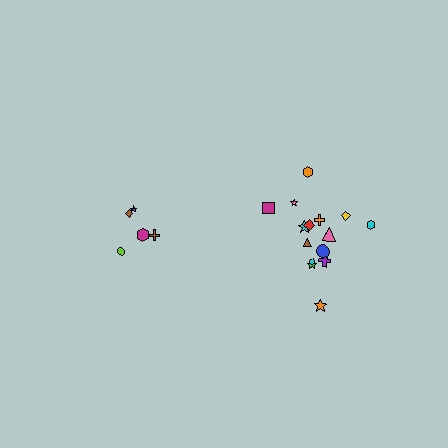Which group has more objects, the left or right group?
The right group.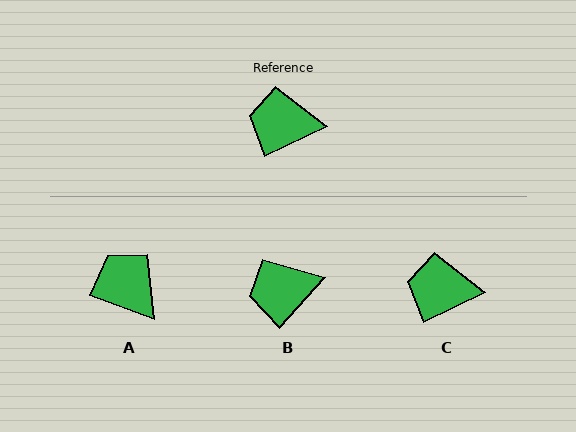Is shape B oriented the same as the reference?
No, it is off by about 22 degrees.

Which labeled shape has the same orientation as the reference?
C.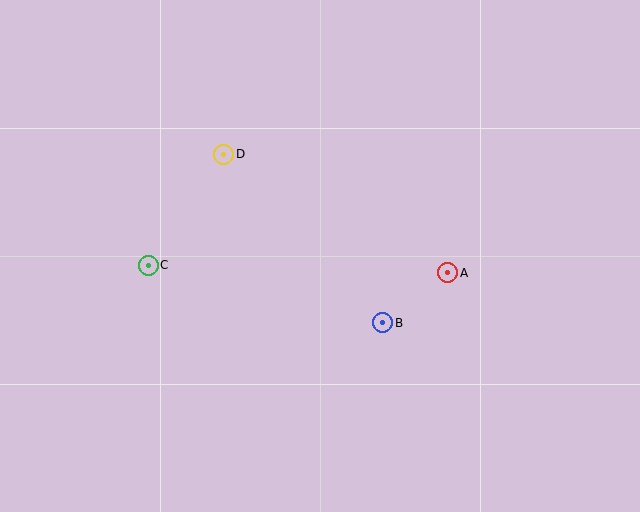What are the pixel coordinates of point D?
Point D is at (224, 154).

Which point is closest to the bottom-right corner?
Point A is closest to the bottom-right corner.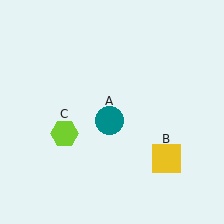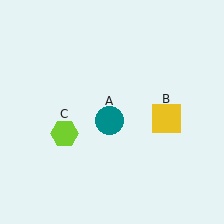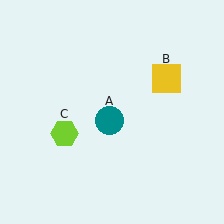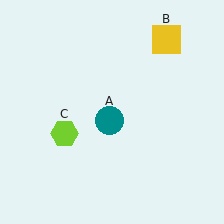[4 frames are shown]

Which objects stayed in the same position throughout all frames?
Teal circle (object A) and lime hexagon (object C) remained stationary.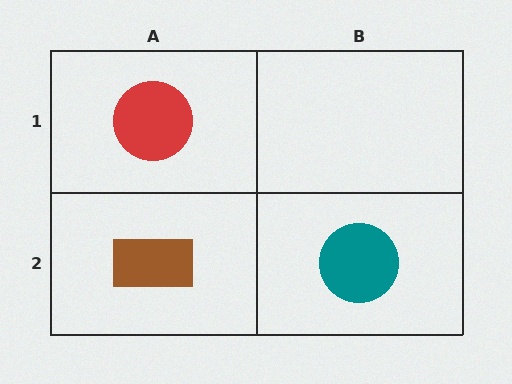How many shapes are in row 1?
1 shape.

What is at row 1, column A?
A red circle.